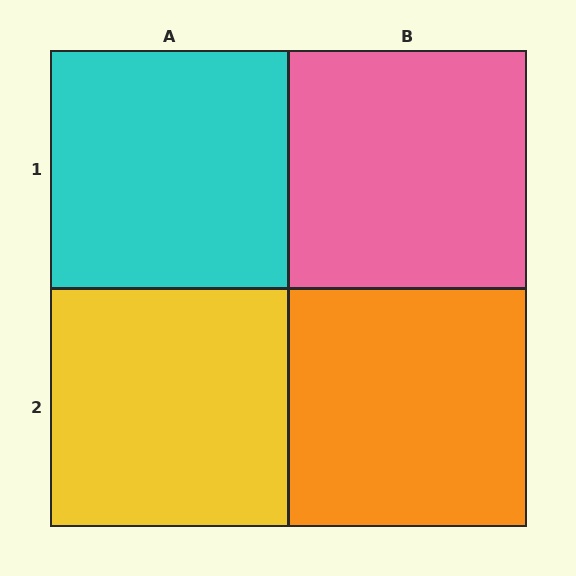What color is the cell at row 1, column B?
Pink.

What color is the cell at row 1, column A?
Cyan.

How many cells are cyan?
1 cell is cyan.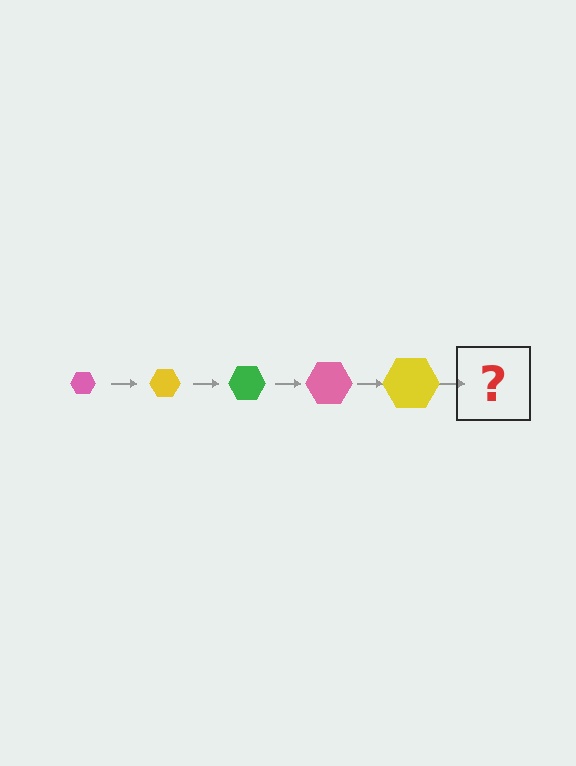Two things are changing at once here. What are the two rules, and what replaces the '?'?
The two rules are that the hexagon grows larger each step and the color cycles through pink, yellow, and green. The '?' should be a green hexagon, larger than the previous one.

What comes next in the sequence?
The next element should be a green hexagon, larger than the previous one.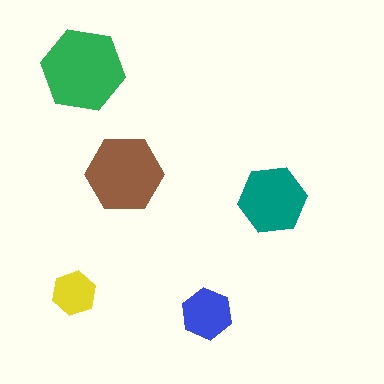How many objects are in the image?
There are 5 objects in the image.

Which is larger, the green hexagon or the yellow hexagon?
The green one.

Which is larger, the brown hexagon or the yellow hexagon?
The brown one.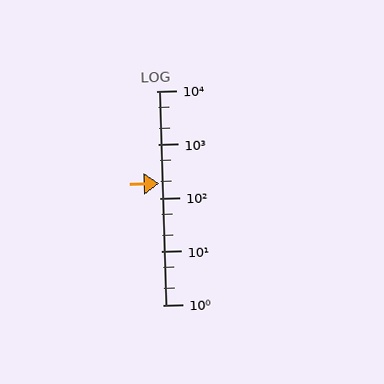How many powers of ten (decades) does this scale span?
The scale spans 4 decades, from 1 to 10000.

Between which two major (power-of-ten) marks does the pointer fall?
The pointer is between 100 and 1000.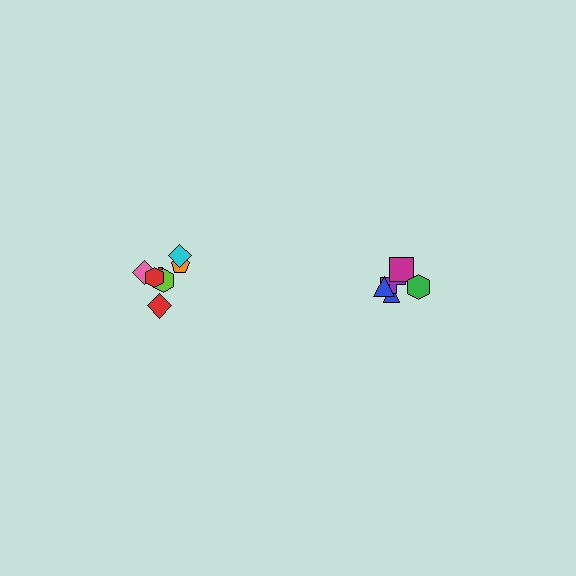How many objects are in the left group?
There are 7 objects.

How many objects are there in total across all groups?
There are 12 objects.